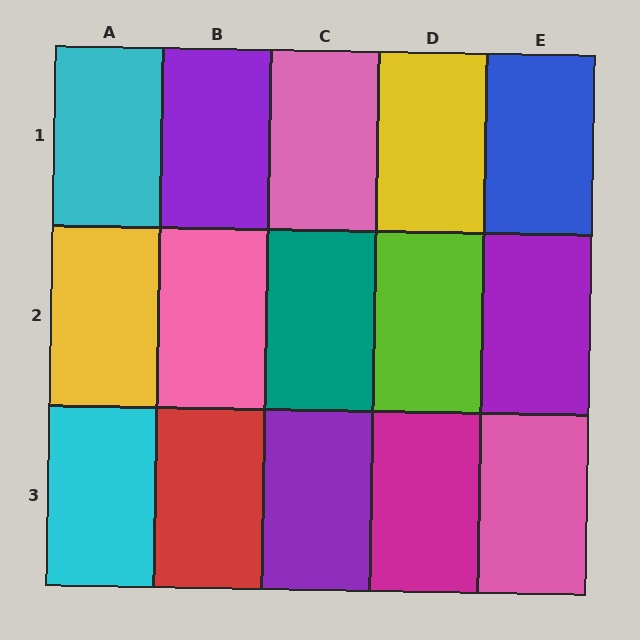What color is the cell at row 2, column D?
Lime.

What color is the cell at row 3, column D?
Magenta.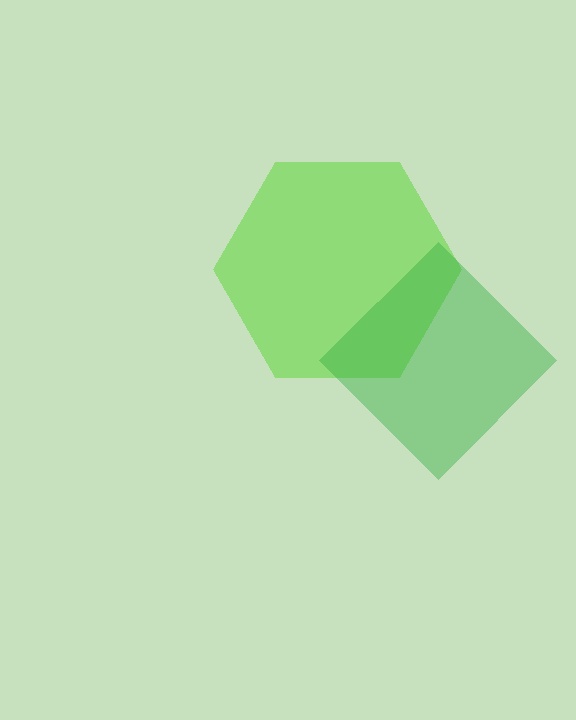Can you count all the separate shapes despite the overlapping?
Yes, there are 2 separate shapes.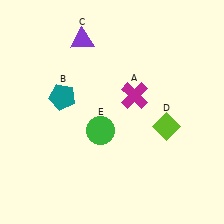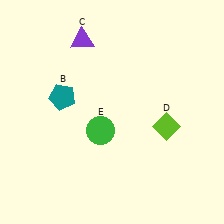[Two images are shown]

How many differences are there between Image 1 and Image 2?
There is 1 difference between the two images.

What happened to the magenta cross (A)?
The magenta cross (A) was removed in Image 2. It was in the top-right area of Image 1.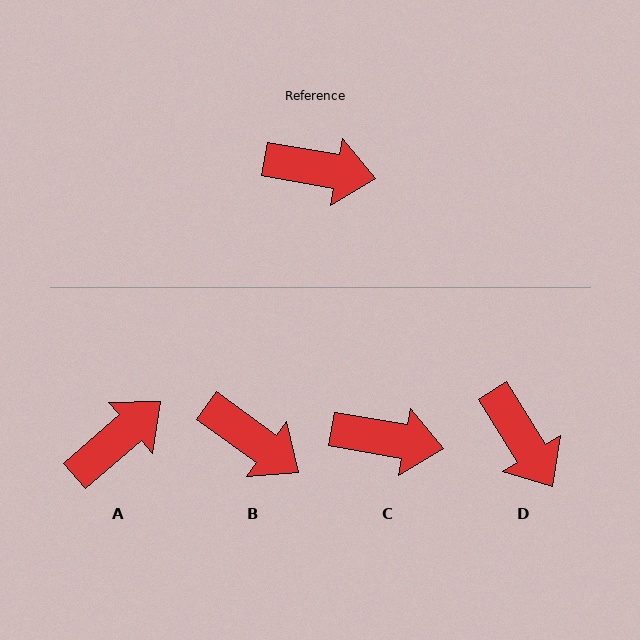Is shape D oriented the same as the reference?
No, it is off by about 48 degrees.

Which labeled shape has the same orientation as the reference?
C.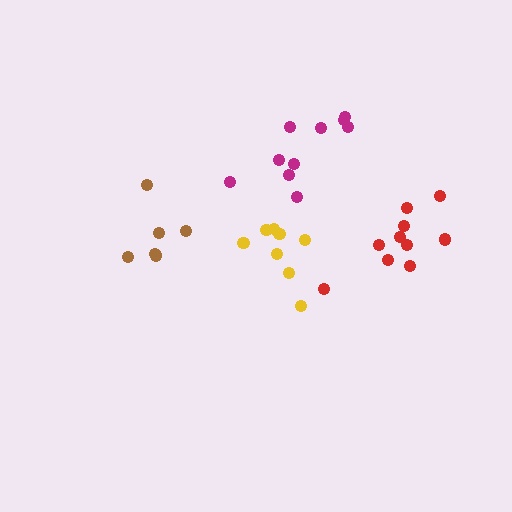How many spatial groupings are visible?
There are 4 spatial groupings.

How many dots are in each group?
Group 1: 10 dots, Group 2: 6 dots, Group 3: 10 dots, Group 4: 8 dots (34 total).